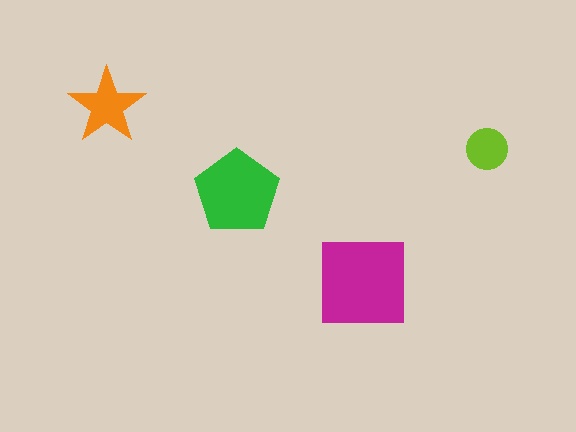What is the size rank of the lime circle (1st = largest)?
4th.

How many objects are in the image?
There are 4 objects in the image.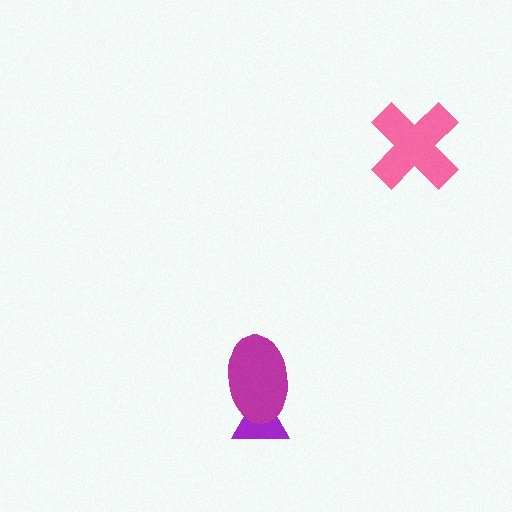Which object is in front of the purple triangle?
The magenta ellipse is in front of the purple triangle.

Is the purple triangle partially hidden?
Yes, it is partially covered by another shape.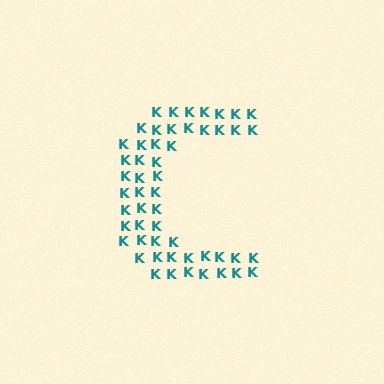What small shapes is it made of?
It is made of small letter K's.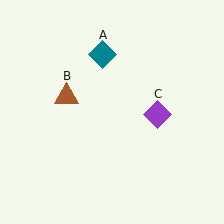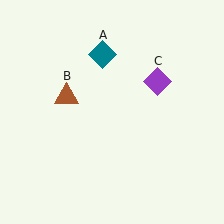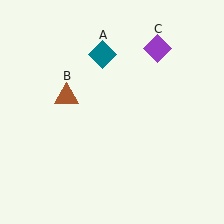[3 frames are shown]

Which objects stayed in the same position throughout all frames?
Teal diamond (object A) and brown triangle (object B) remained stationary.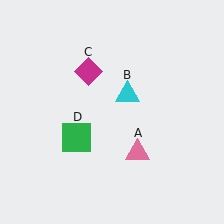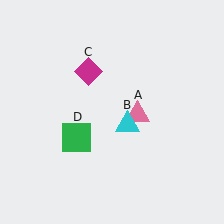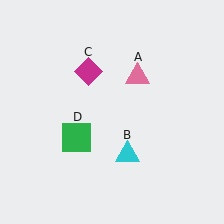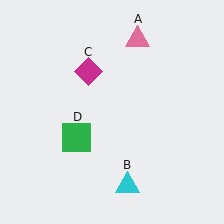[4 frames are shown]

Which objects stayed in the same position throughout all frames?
Magenta diamond (object C) and green square (object D) remained stationary.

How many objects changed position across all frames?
2 objects changed position: pink triangle (object A), cyan triangle (object B).